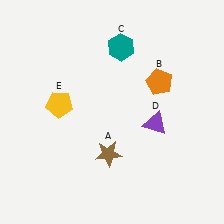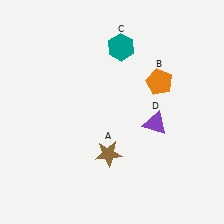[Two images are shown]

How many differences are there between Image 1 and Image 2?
There is 1 difference between the two images.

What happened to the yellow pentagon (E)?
The yellow pentagon (E) was removed in Image 2. It was in the top-left area of Image 1.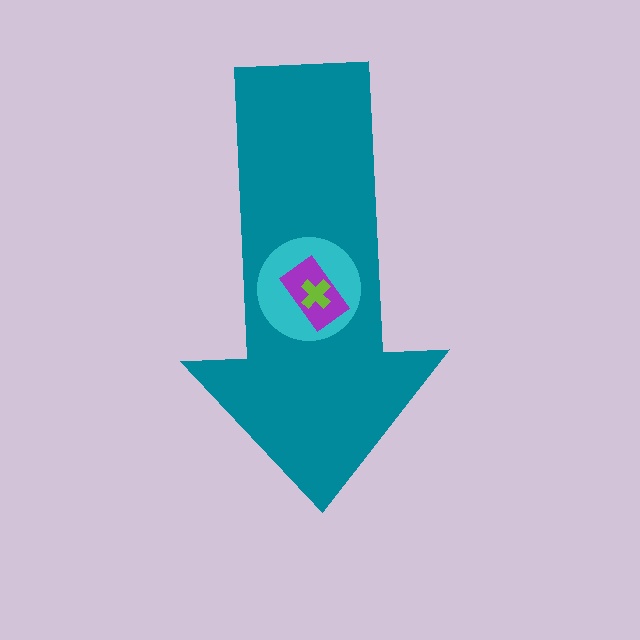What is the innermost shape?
The lime cross.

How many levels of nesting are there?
4.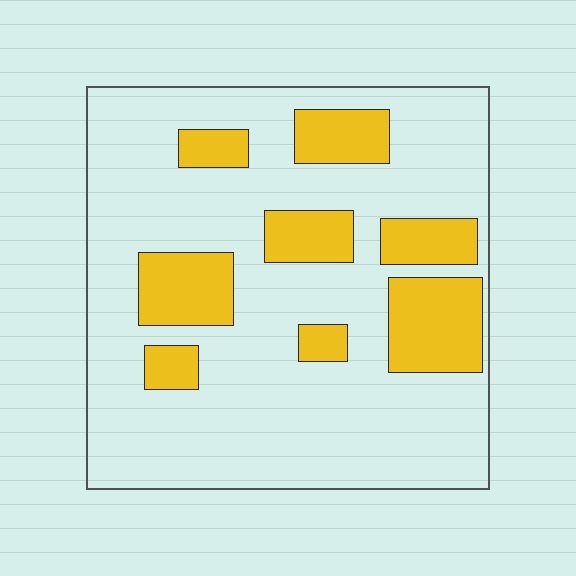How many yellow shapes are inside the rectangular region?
8.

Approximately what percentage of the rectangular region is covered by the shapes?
Approximately 25%.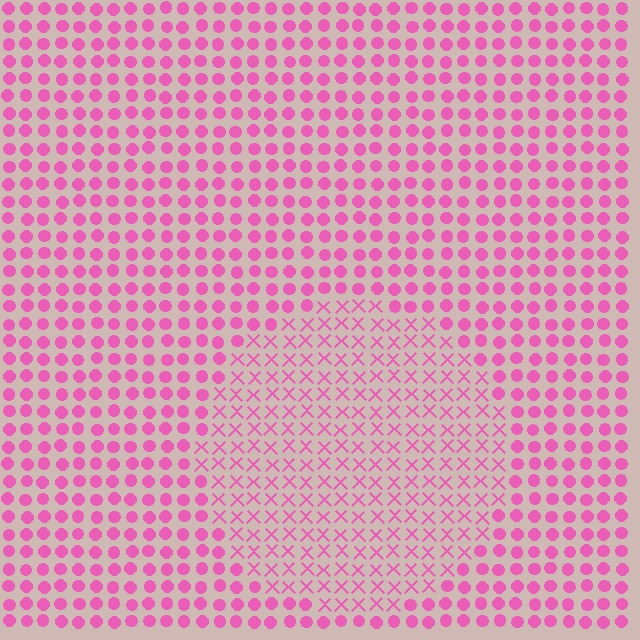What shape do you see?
I see a circle.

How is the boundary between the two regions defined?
The boundary is defined by a change in element shape: X marks inside vs. circles outside. All elements share the same color and spacing.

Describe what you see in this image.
The image is filled with small pink elements arranged in a uniform grid. A circle-shaped region contains X marks, while the surrounding area contains circles. The boundary is defined purely by the change in element shape.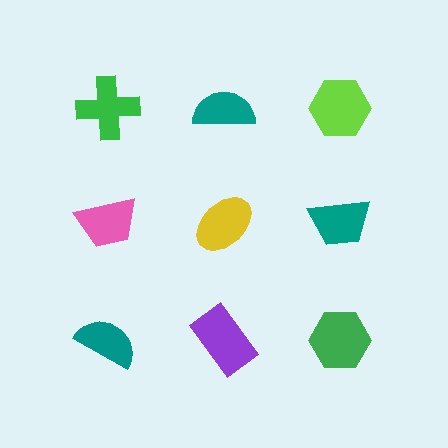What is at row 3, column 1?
A teal semicircle.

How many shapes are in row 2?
3 shapes.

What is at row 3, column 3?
A green hexagon.